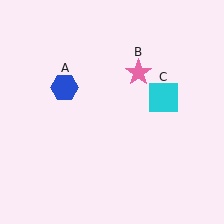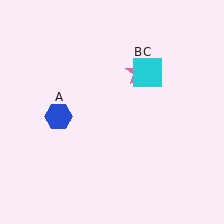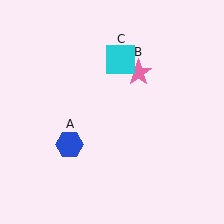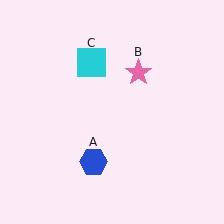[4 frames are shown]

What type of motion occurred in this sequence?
The blue hexagon (object A), cyan square (object C) rotated counterclockwise around the center of the scene.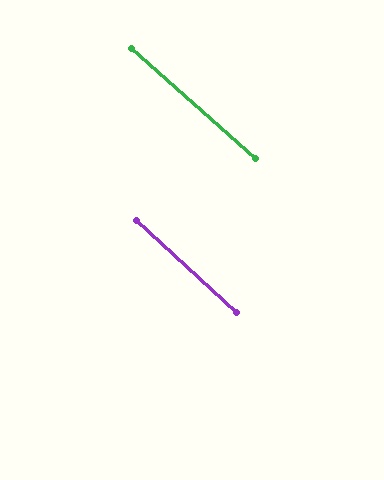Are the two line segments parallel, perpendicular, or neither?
Parallel — their directions differ by only 0.8°.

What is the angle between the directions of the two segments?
Approximately 1 degree.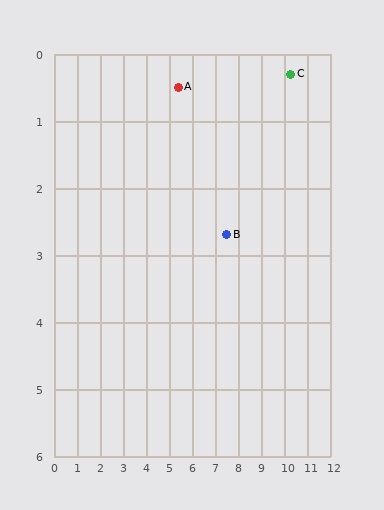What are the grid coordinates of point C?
Point C is at approximately (10.3, 0.3).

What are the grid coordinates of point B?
Point B is at approximately (7.5, 2.7).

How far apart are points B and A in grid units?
Points B and A are about 3.0 grid units apart.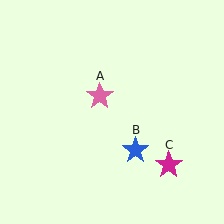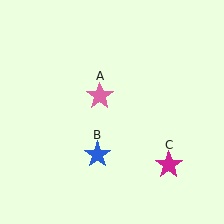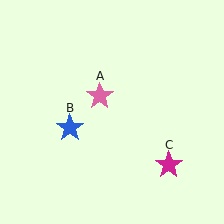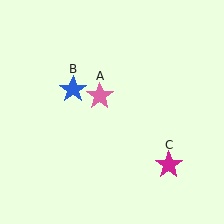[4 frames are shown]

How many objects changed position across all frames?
1 object changed position: blue star (object B).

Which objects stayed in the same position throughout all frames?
Pink star (object A) and magenta star (object C) remained stationary.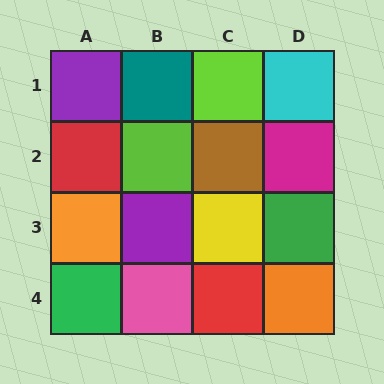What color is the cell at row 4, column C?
Red.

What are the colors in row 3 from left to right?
Orange, purple, yellow, green.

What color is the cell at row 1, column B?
Teal.